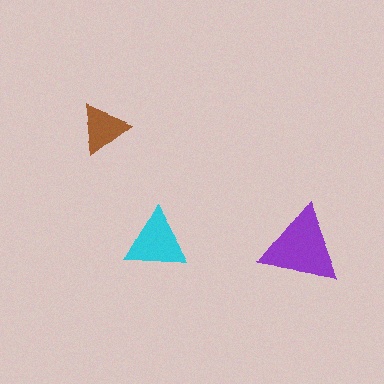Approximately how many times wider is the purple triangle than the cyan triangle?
About 1.5 times wider.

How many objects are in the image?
There are 3 objects in the image.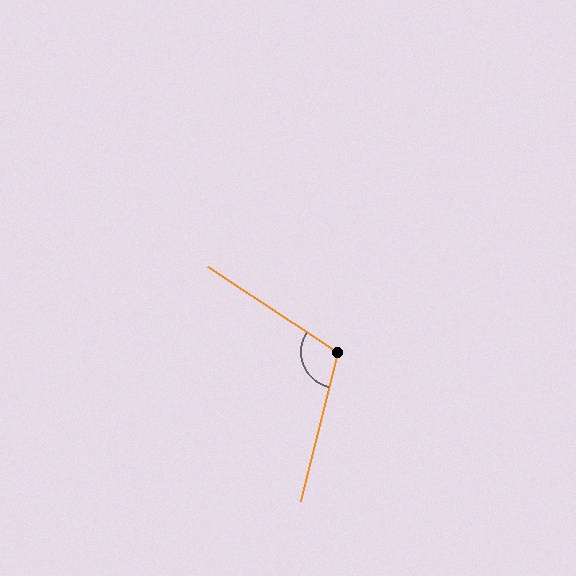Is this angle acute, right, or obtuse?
It is obtuse.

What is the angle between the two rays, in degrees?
Approximately 109 degrees.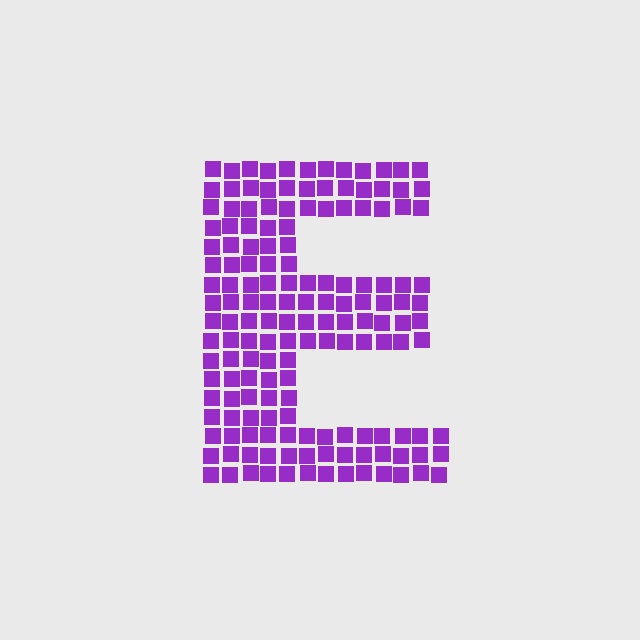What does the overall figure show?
The overall figure shows the letter E.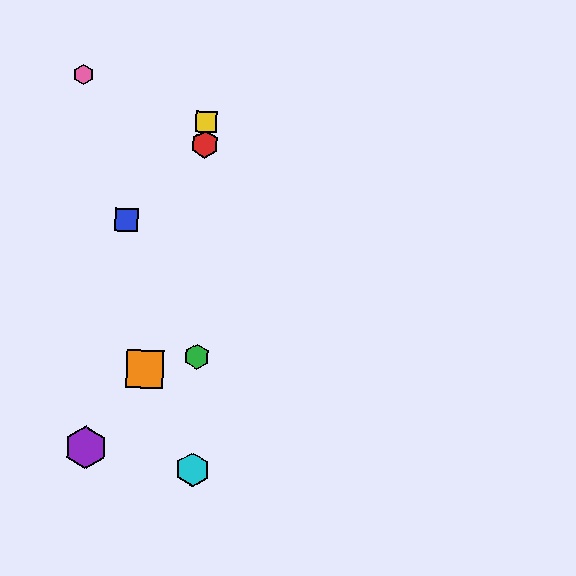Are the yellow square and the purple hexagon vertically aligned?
No, the yellow square is at x≈206 and the purple hexagon is at x≈86.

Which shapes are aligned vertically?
The red hexagon, the green hexagon, the yellow square, the cyan hexagon are aligned vertically.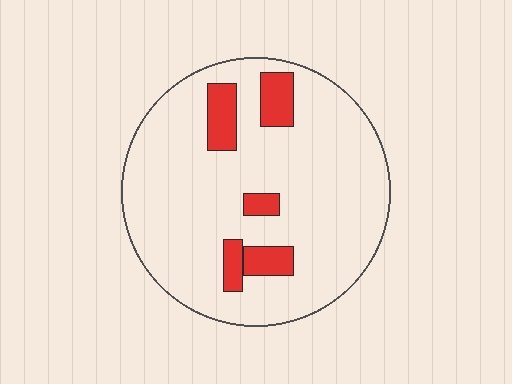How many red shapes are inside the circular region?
5.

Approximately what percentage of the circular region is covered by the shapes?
Approximately 15%.